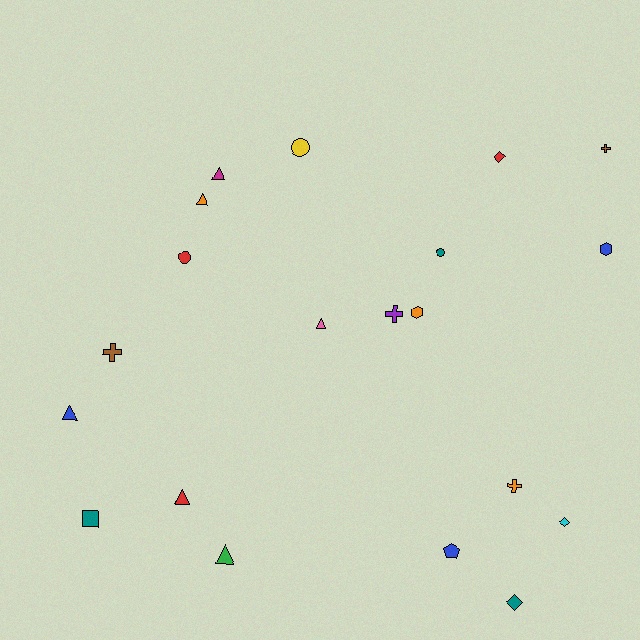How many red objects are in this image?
There are 3 red objects.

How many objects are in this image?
There are 20 objects.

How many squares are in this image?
There is 1 square.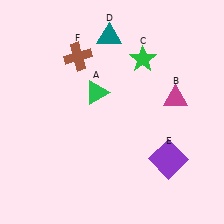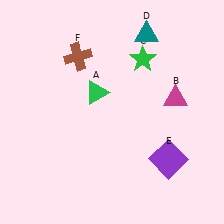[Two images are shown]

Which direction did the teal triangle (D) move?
The teal triangle (D) moved right.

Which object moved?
The teal triangle (D) moved right.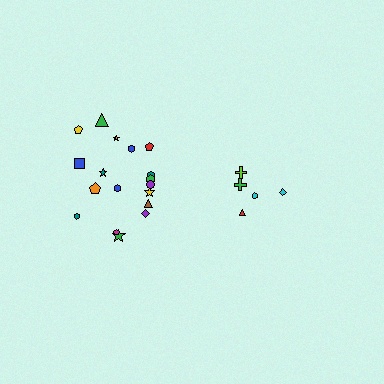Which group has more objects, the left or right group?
The left group.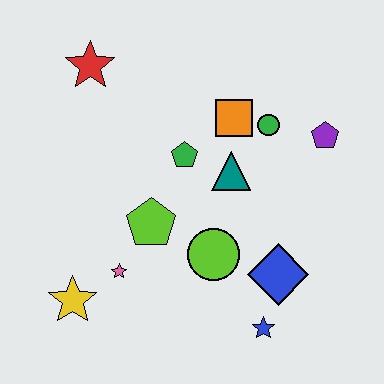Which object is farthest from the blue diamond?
The red star is farthest from the blue diamond.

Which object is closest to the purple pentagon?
The green circle is closest to the purple pentagon.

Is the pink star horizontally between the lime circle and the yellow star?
Yes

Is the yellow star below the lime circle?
Yes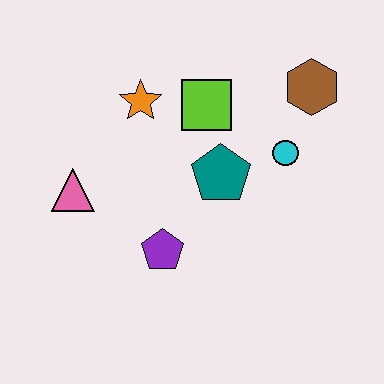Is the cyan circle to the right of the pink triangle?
Yes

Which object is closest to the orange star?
The lime square is closest to the orange star.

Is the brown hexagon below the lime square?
No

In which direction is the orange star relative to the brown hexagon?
The orange star is to the left of the brown hexagon.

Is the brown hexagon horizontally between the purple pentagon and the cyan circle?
No